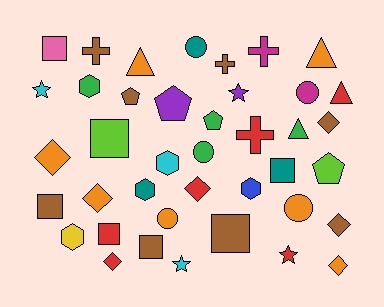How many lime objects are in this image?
There are 2 lime objects.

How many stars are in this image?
There are 4 stars.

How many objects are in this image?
There are 40 objects.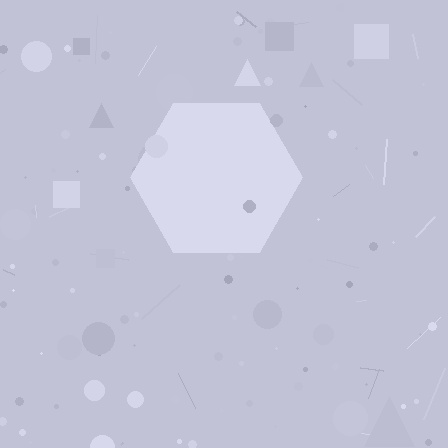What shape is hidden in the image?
A hexagon is hidden in the image.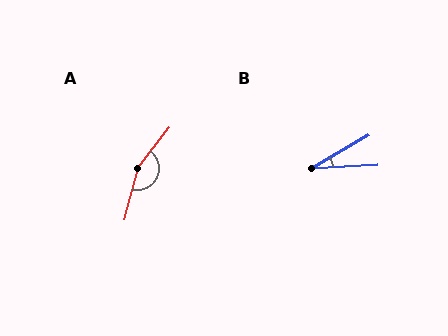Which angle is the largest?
A, at approximately 156 degrees.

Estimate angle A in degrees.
Approximately 156 degrees.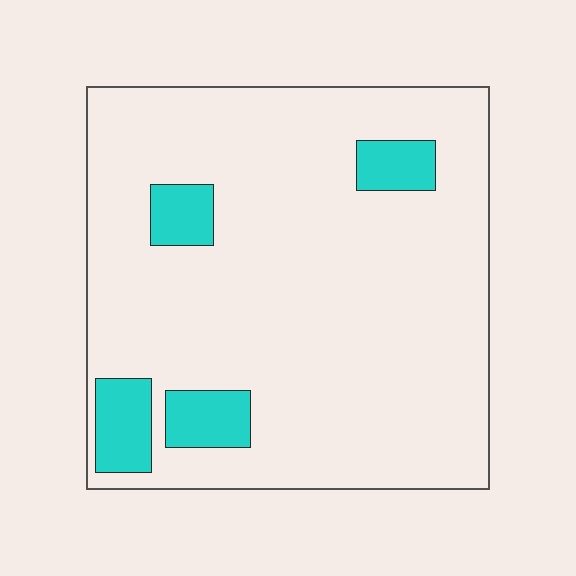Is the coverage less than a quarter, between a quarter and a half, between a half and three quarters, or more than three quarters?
Less than a quarter.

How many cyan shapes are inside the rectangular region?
4.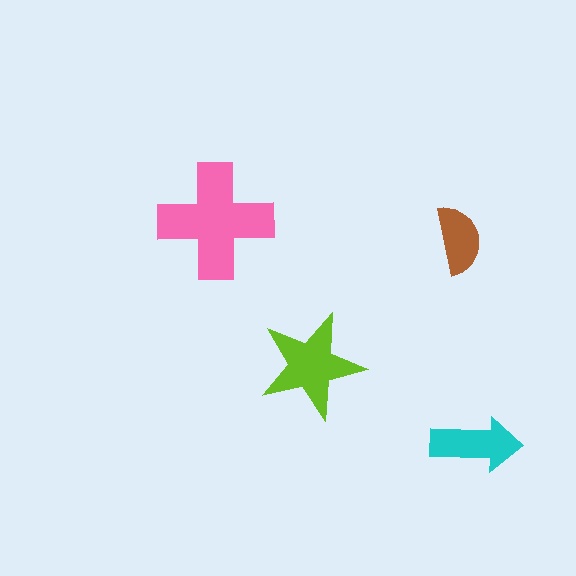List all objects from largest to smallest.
The pink cross, the lime star, the cyan arrow, the brown semicircle.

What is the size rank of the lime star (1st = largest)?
2nd.